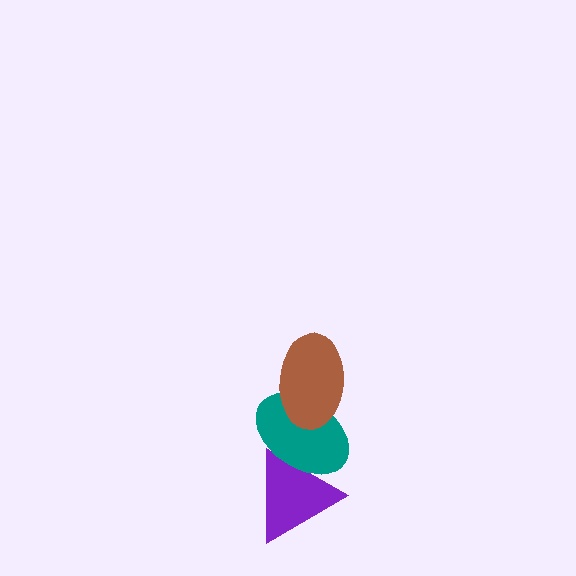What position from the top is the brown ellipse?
The brown ellipse is 1st from the top.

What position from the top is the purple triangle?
The purple triangle is 3rd from the top.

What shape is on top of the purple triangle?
The teal ellipse is on top of the purple triangle.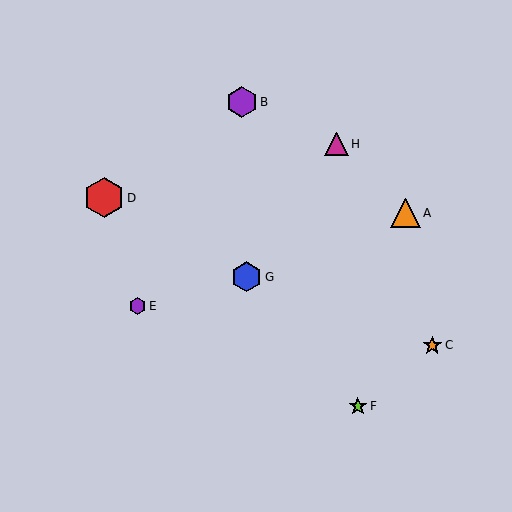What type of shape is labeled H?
Shape H is a magenta triangle.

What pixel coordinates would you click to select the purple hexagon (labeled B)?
Click at (242, 102) to select the purple hexagon B.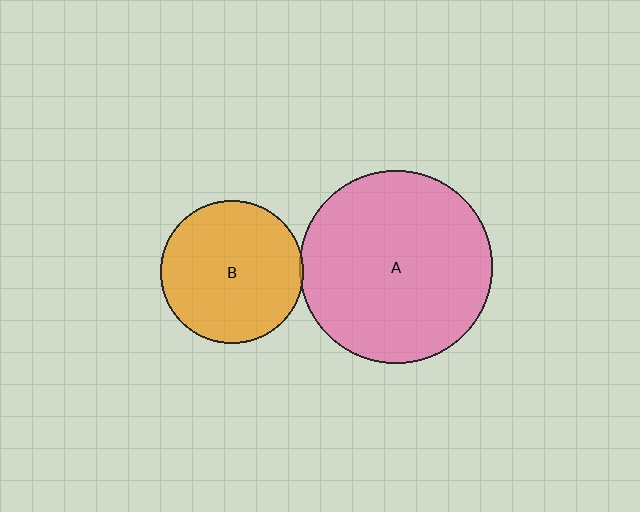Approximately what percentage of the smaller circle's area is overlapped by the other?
Approximately 5%.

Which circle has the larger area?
Circle A (pink).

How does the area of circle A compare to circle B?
Approximately 1.8 times.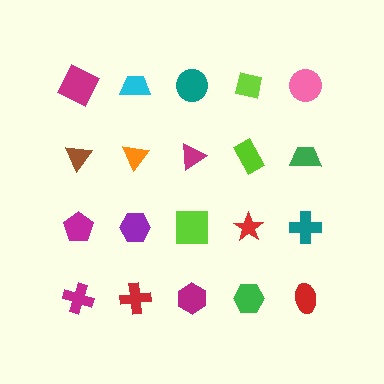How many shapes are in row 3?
5 shapes.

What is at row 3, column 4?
A red star.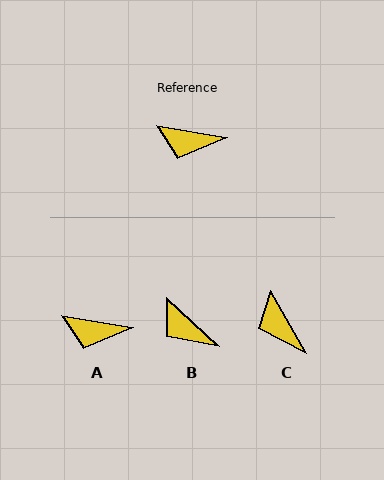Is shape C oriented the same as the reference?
No, it is off by about 50 degrees.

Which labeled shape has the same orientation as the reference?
A.